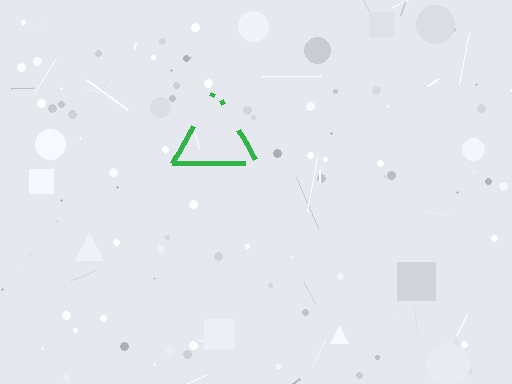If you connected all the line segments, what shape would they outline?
They would outline a triangle.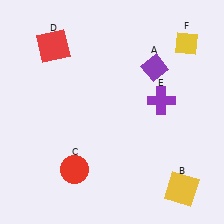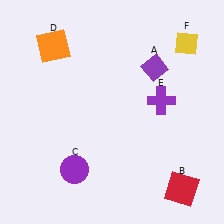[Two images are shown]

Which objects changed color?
B changed from yellow to red. C changed from red to purple. D changed from red to orange.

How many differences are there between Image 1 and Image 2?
There are 3 differences between the two images.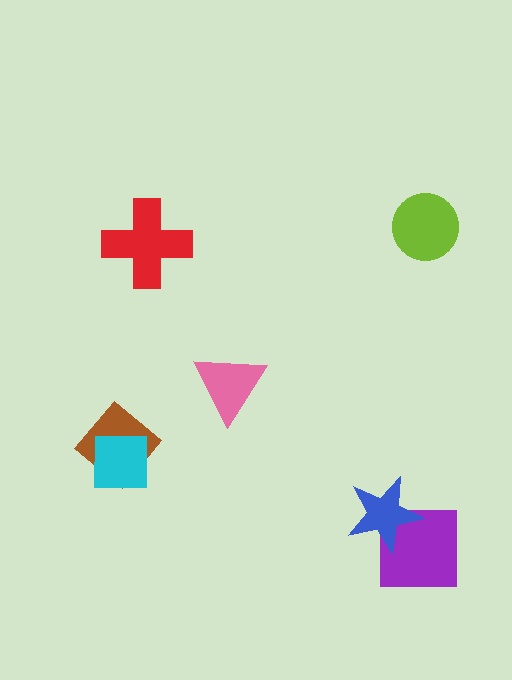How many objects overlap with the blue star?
1 object overlaps with the blue star.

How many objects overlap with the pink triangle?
0 objects overlap with the pink triangle.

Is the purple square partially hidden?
Yes, it is partially covered by another shape.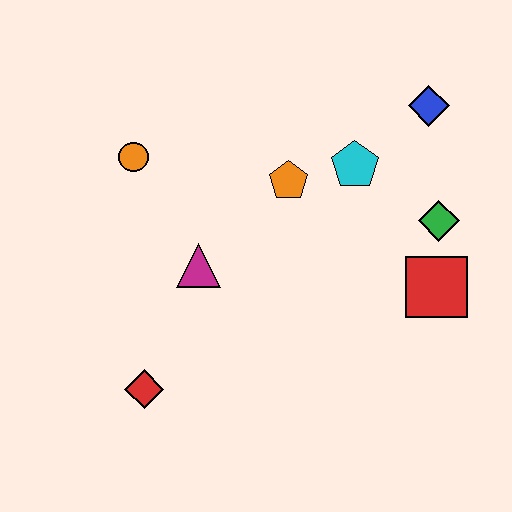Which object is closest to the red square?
The green diamond is closest to the red square.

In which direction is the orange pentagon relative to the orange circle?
The orange pentagon is to the right of the orange circle.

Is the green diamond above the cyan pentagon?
No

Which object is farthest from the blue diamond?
The red diamond is farthest from the blue diamond.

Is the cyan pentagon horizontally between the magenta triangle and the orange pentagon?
No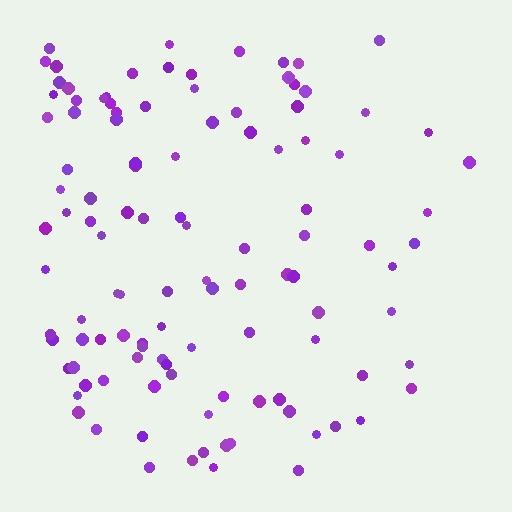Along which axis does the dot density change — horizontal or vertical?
Horizontal.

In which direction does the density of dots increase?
From right to left, with the left side densest.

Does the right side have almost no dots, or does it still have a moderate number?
Still a moderate number, just noticeably fewer than the left.